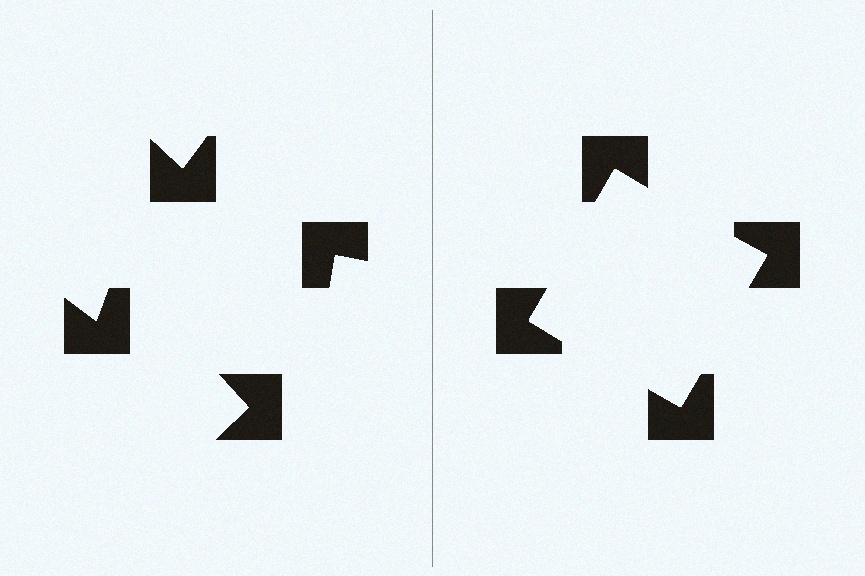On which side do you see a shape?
An illusory square appears on the right side. On the left side the wedge cuts are rotated, so no coherent shape forms.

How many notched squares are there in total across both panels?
8 — 4 on each side.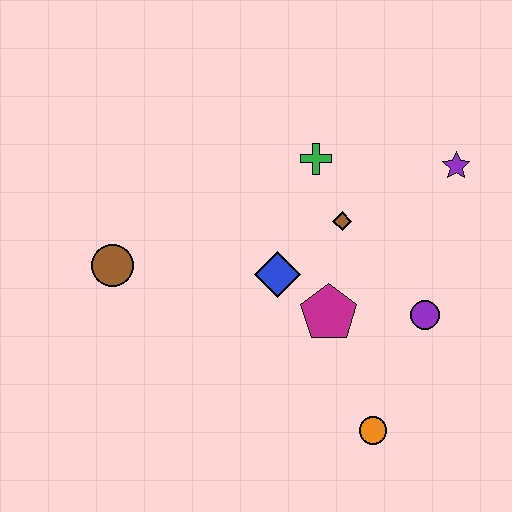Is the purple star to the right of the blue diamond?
Yes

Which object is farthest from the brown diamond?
The brown circle is farthest from the brown diamond.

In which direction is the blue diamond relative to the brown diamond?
The blue diamond is to the left of the brown diamond.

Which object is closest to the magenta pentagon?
The blue diamond is closest to the magenta pentagon.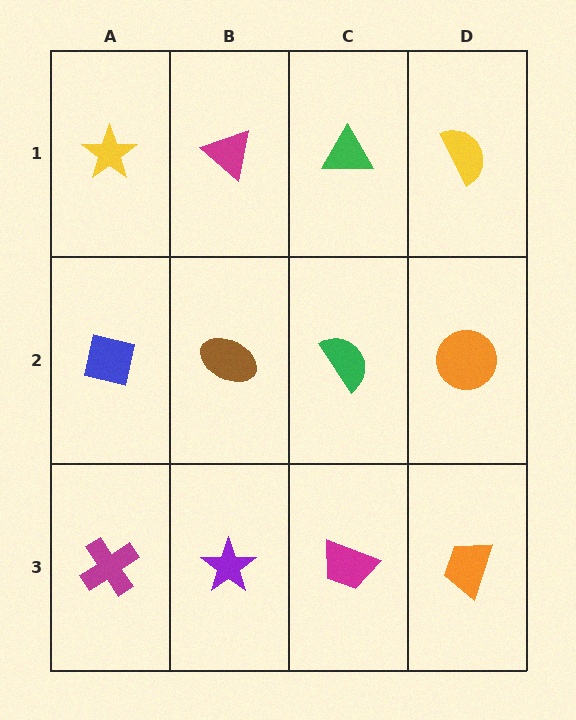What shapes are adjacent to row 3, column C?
A green semicircle (row 2, column C), a purple star (row 3, column B), an orange trapezoid (row 3, column D).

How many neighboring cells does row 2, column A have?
3.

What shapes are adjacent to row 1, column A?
A blue square (row 2, column A), a magenta triangle (row 1, column B).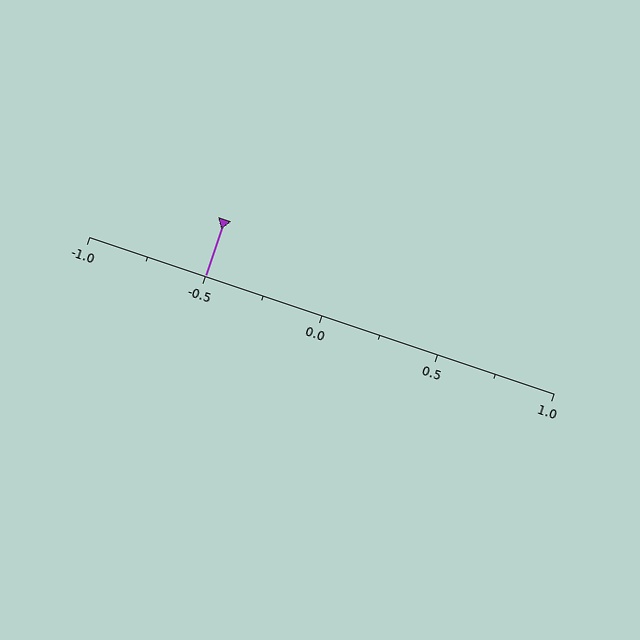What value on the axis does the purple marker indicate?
The marker indicates approximately -0.5.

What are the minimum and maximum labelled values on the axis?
The axis runs from -1.0 to 1.0.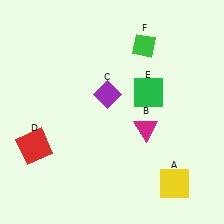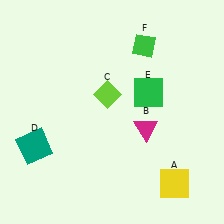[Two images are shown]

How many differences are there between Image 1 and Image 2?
There are 2 differences between the two images.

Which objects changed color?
C changed from purple to lime. D changed from red to teal.